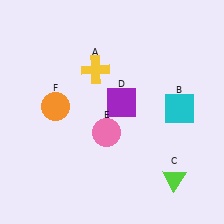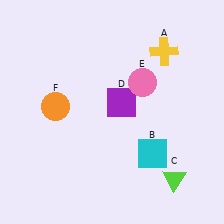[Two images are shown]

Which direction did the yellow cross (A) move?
The yellow cross (A) moved right.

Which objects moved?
The objects that moved are: the yellow cross (A), the cyan square (B), the pink circle (E).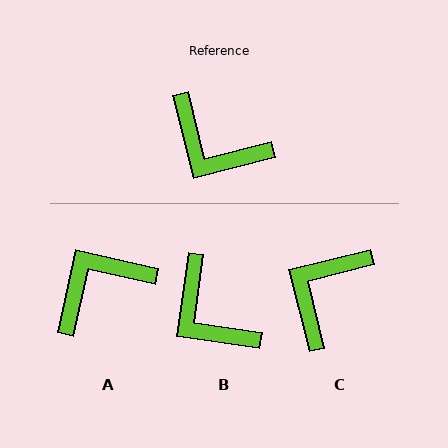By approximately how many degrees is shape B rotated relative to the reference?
Approximately 22 degrees clockwise.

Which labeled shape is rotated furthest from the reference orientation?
A, about 117 degrees away.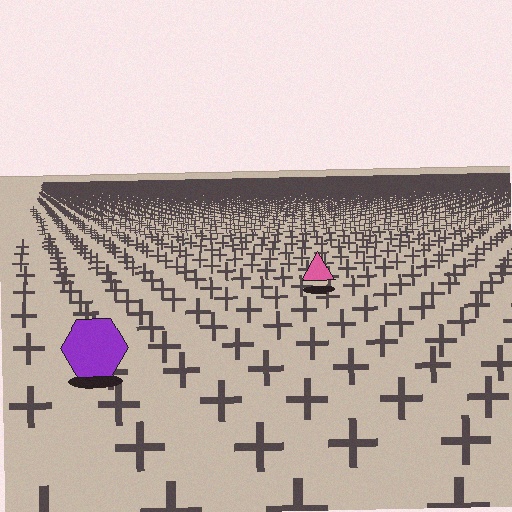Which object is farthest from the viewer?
The pink triangle is farthest from the viewer. It appears smaller and the ground texture around it is denser.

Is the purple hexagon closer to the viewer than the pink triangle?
Yes. The purple hexagon is closer — you can tell from the texture gradient: the ground texture is coarser near it.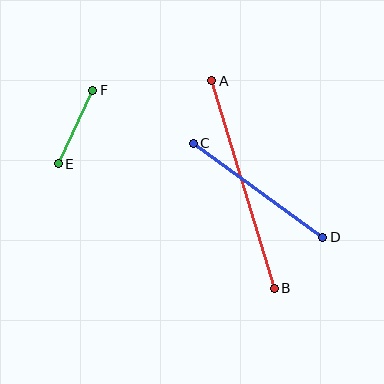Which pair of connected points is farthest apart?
Points A and B are farthest apart.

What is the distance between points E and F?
The distance is approximately 81 pixels.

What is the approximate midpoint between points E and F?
The midpoint is at approximately (75, 127) pixels.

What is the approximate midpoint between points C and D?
The midpoint is at approximately (258, 190) pixels.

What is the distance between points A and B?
The distance is approximately 217 pixels.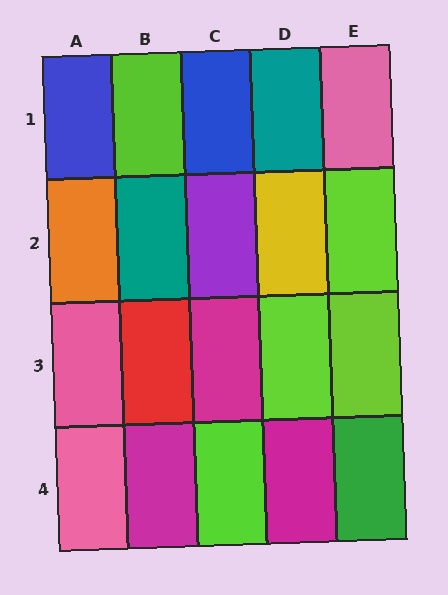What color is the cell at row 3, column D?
Lime.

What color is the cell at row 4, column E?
Green.